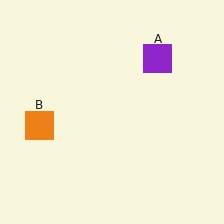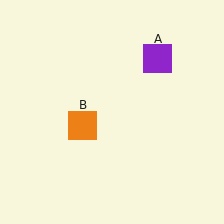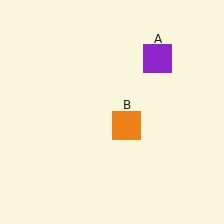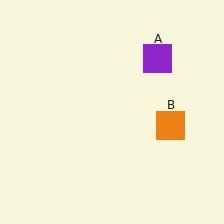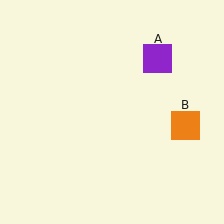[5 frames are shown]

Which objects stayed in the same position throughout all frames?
Purple square (object A) remained stationary.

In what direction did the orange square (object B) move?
The orange square (object B) moved right.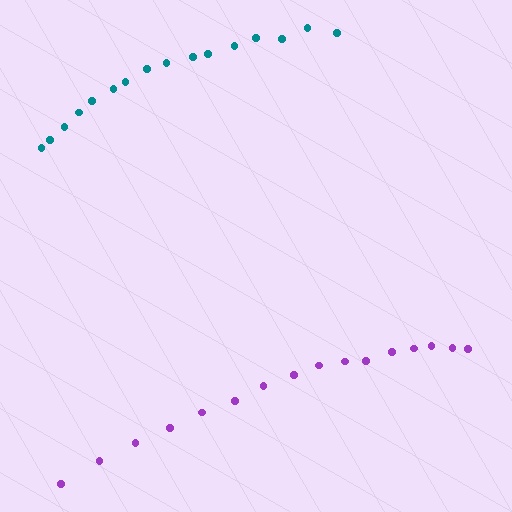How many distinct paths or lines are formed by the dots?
There are 2 distinct paths.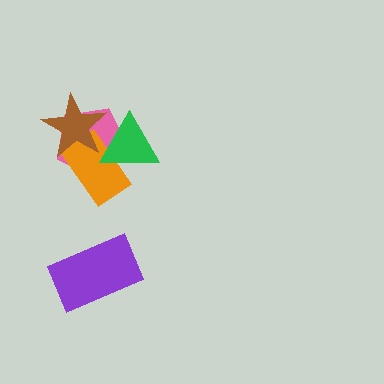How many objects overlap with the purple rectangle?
0 objects overlap with the purple rectangle.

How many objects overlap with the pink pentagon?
3 objects overlap with the pink pentagon.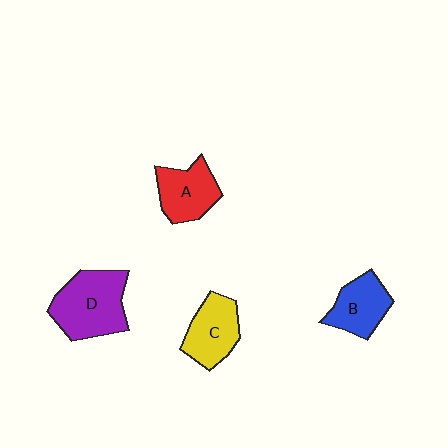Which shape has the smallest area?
Shape B (blue).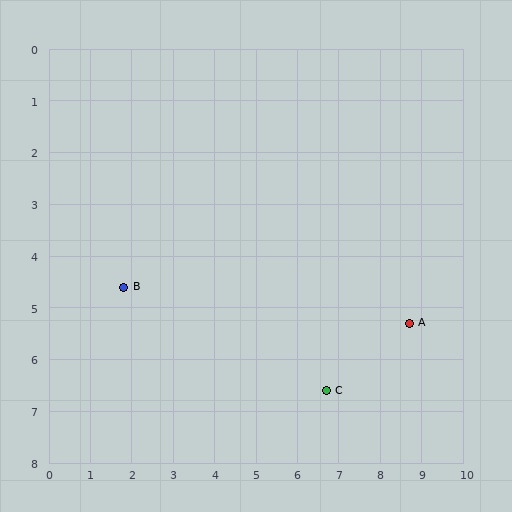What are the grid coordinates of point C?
Point C is at approximately (6.7, 6.6).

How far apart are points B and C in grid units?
Points B and C are about 5.3 grid units apart.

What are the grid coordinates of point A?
Point A is at approximately (8.7, 5.3).